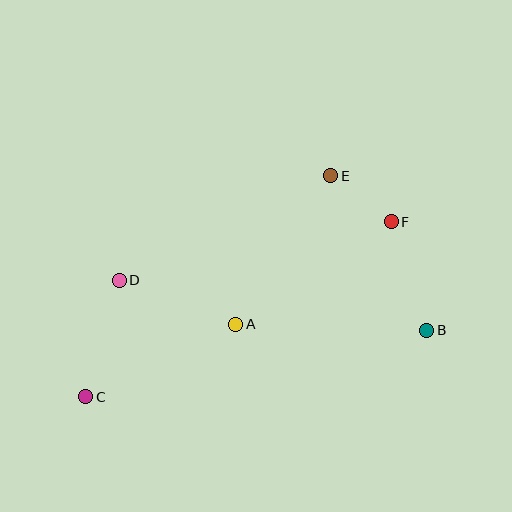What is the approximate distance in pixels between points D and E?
The distance between D and E is approximately 236 pixels.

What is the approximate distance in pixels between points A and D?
The distance between A and D is approximately 124 pixels.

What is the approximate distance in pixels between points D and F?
The distance between D and F is approximately 278 pixels.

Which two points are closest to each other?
Points E and F are closest to each other.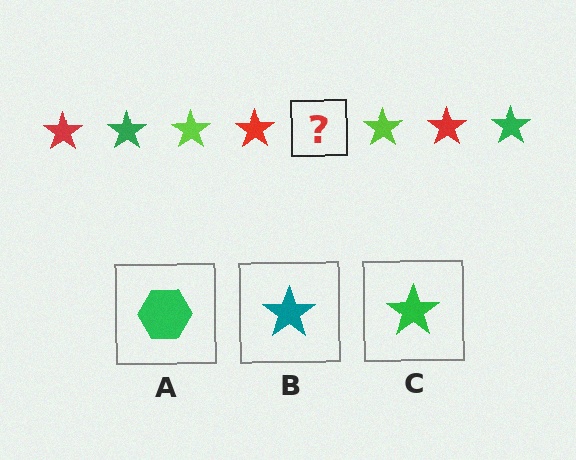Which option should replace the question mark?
Option C.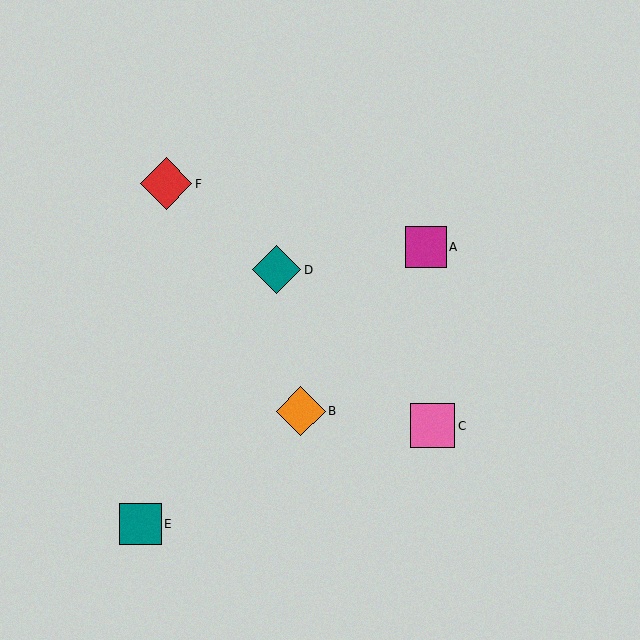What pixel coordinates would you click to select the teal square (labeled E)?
Click at (141, 524) to select the teal square E.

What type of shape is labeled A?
Shape A is a magenta square.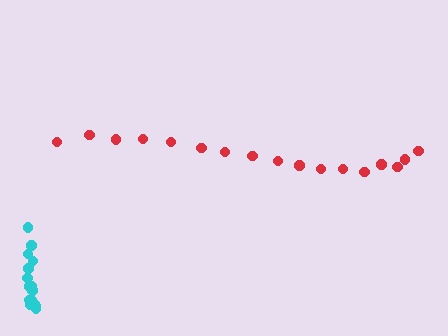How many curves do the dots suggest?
There are 2 distinct paths.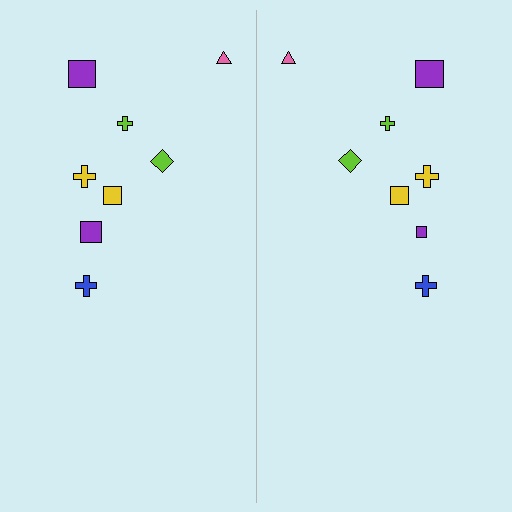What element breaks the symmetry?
The purple square on the right side has a different size than its mirror counterpart.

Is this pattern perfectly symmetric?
No, the pattern is not perfectly symmetric. The purple square on the right side has a different size than its mirror counterpart.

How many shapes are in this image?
There are 16 shapes in this image.